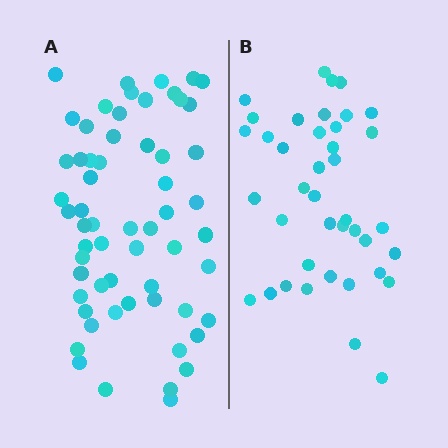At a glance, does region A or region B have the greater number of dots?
Region A (the left region) has more dots.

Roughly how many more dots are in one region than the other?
Region A has approximately 20 more dots than region B.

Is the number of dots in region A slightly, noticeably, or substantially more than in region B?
Region A has substantially more. The ratio is roughly 1.5 to 1.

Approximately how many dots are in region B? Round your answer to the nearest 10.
About 40 dots.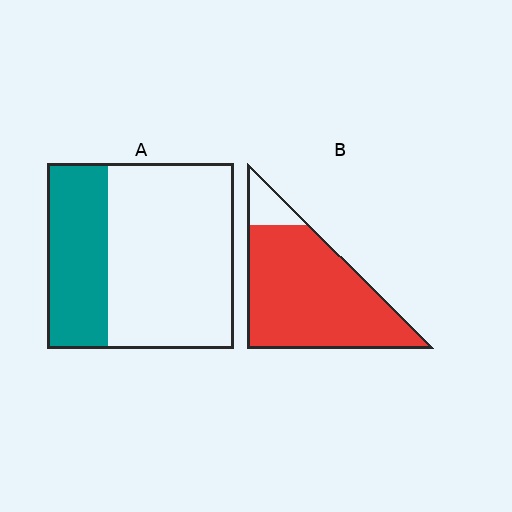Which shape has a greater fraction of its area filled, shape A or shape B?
Shape B.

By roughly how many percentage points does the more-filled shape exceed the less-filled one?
By roughly 55 percentage points (B over A).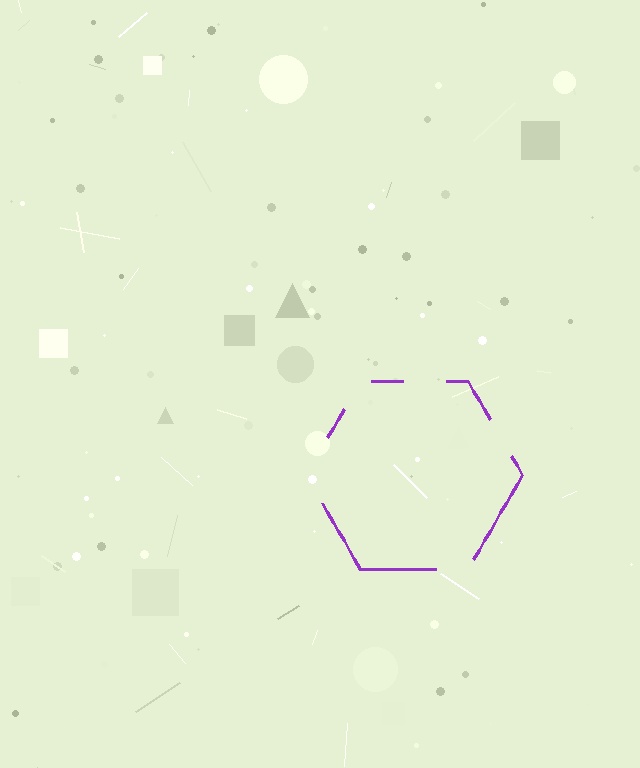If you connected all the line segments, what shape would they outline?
They would outline a hexagon.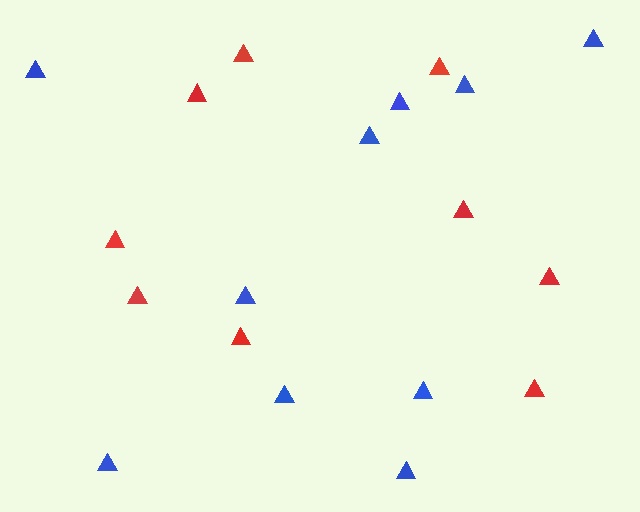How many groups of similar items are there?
There are 2 groups: one group of blue triangles (10) and one group of red triangles (9).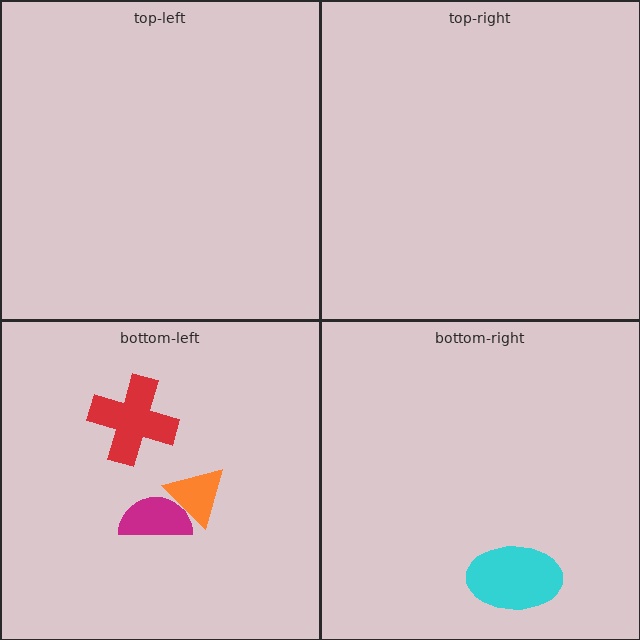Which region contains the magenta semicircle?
The bottom-left region.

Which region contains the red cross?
The bottom-left region.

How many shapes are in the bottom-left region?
3.